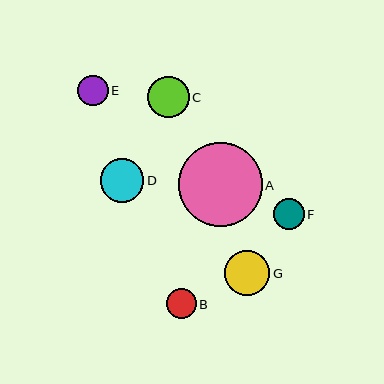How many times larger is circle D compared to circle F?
Circle D is approximately 1.4 times the size of circle F.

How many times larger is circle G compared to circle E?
Circle G is approximately 1.5 times the size of circle E.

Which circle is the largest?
Circle A is the largest with a size of approximately 84 pixels.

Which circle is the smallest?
Circle B is the smallest with a size of approximately 30 pixels.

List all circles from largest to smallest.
From largest to smallest: A, G, D, C, F, E, B.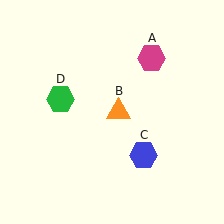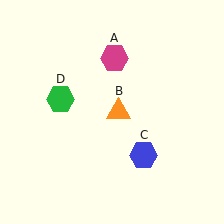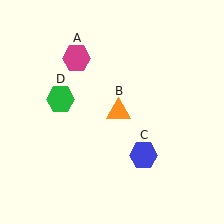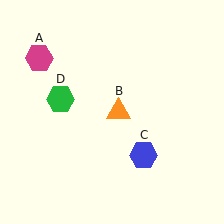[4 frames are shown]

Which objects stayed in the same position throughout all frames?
Orange triangle (object B) and blue hexagon (object C) and green hexagon (object D) remained stationary.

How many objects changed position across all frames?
1 object changed position: magenta hexagon (object A).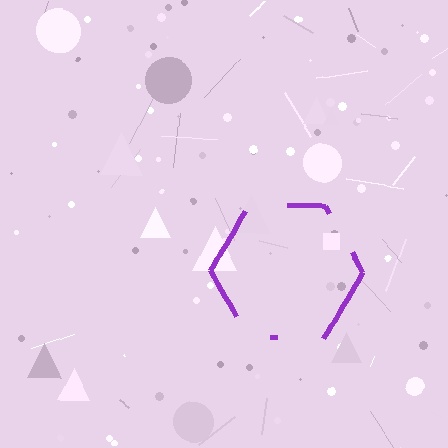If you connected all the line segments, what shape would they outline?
They would outline a hexagon.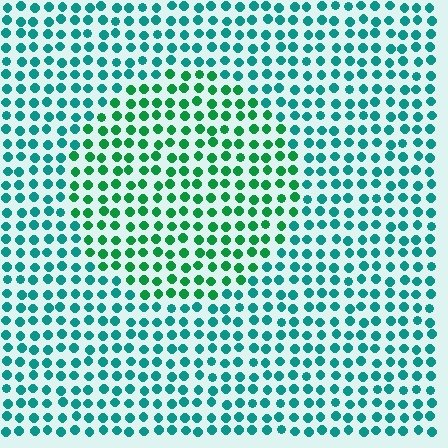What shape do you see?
I see a circle.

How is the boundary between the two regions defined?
The boundary is defined purely by a slight shift in hue (about 34 degrees). Spacing, size, and orientation are identical on both sides.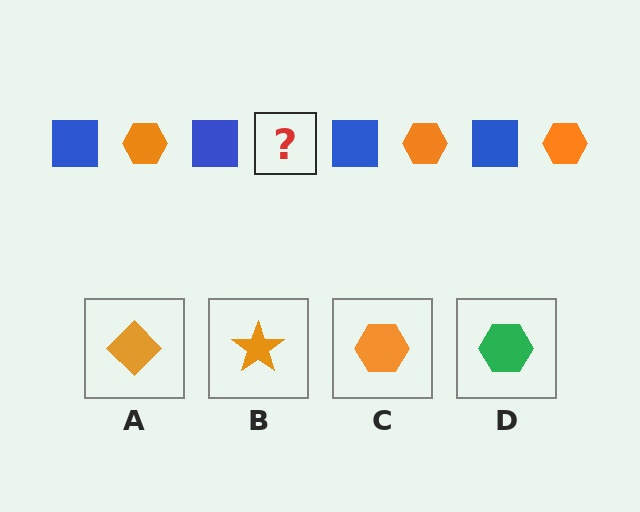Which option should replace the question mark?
Option C.